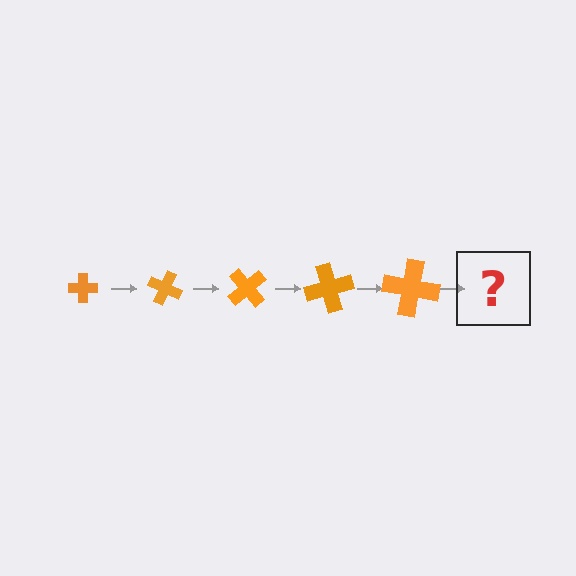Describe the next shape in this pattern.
It should be a cross, larger than the previous one and rotated 125 degrees from the start.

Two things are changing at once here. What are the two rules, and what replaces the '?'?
The two rules are that the cross grows larger each step and it rotates 25 degrees each step. The '?' should be a cross, larger than the previous one and rotated 125 degrees from the start.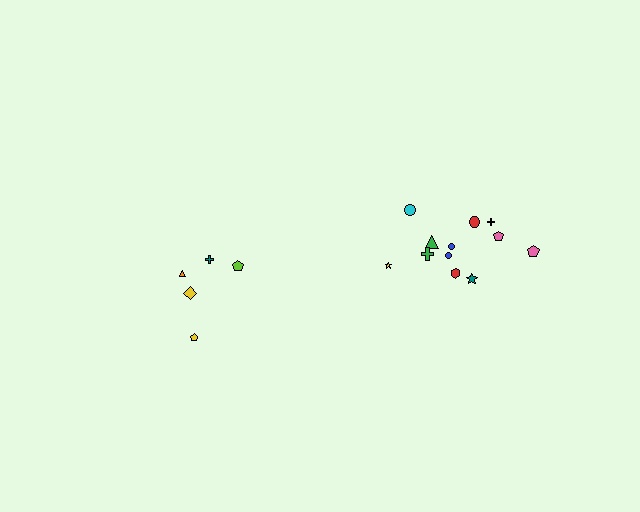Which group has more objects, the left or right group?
The right group.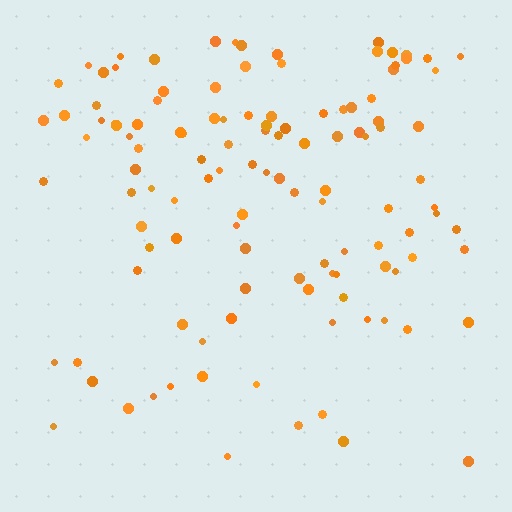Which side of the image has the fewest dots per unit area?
The bottom.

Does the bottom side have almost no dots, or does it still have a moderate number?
Still a moderate number, just noticeably fewer than the top.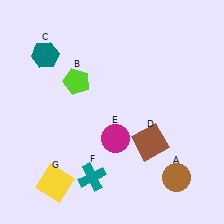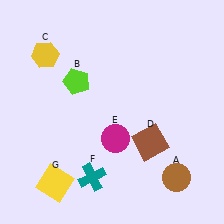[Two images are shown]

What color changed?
The hexagon (C) changed from teal in Image 1 to yellow in Image 2.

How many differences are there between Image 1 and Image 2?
There is 1 difference between the two images.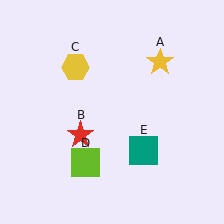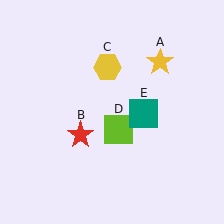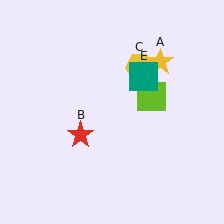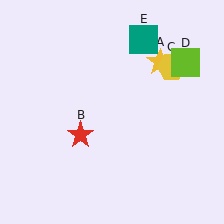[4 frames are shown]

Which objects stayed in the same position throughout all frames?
Yellow star (object A) and red star (object B) remained stationary.